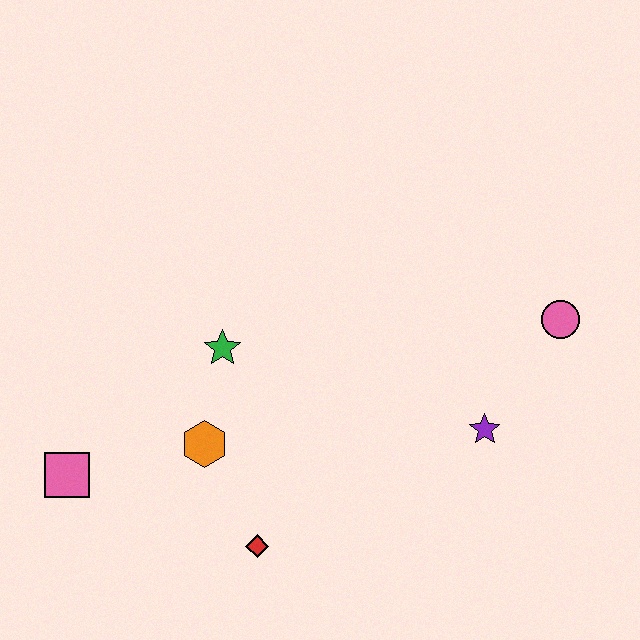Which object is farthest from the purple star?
The pink square is farthest from the purple star.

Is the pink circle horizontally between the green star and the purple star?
No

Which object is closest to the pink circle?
The purple star is closest to the pink circle.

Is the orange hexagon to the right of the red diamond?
No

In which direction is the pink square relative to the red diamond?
The pink square is to the left of the red diamond.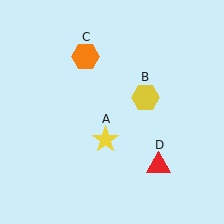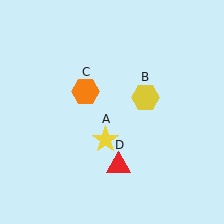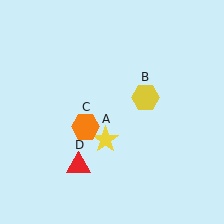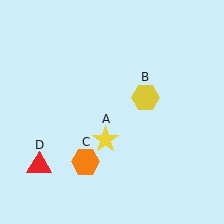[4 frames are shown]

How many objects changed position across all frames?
2 objects changed position: orange hexagon (object C), red triangle (object D).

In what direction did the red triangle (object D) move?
The red triangle (object D) moved left.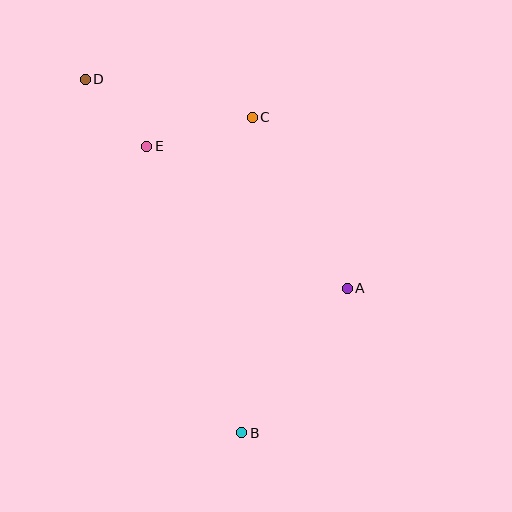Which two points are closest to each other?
Points D and E are closest to each other.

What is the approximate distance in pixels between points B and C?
The distance between B and C is approximately 316 pixels.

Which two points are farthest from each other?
Points B and D are farthest from each other.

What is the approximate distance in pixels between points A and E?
The distance between A and E is approximately 246 pixels.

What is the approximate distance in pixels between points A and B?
The distance between A and B is approximately 179 pixels.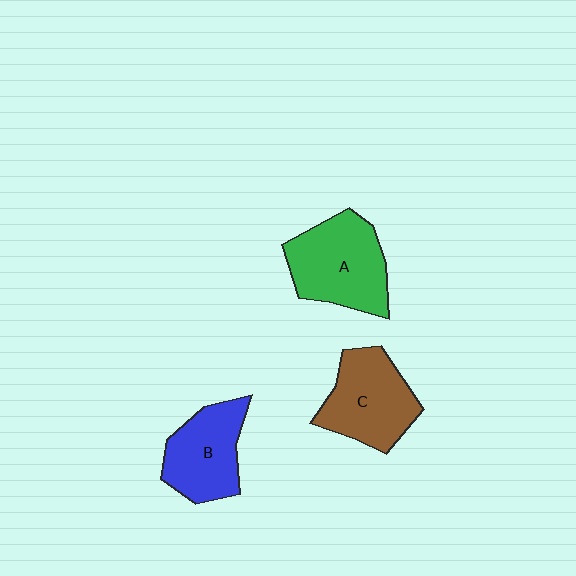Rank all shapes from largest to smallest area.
From largest to smallest: A (green), C (brown), B (blue).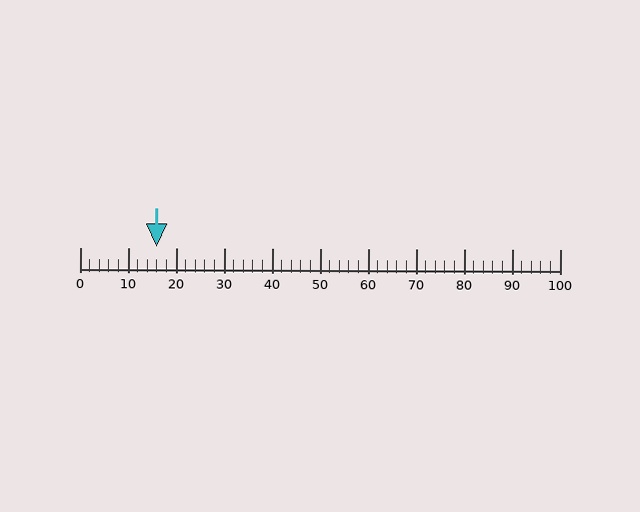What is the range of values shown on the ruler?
The ruler shows values from 0 to 100.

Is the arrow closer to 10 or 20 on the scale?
The arrow is closer to 20.